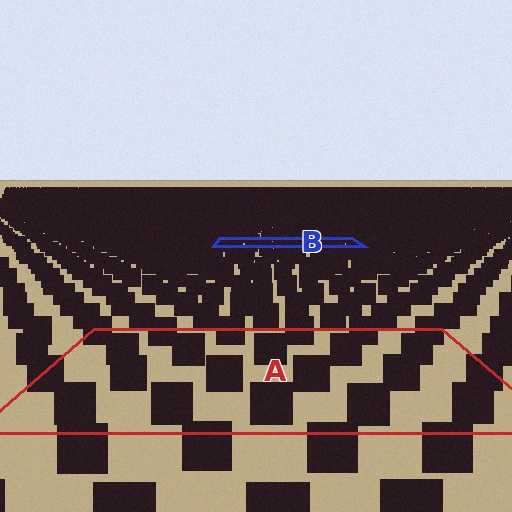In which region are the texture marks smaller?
The texture marks are smaller in region B, because it is farther away.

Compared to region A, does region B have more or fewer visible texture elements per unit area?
Region B has more texture elements per unit area — they are packed more densely because it is farther away.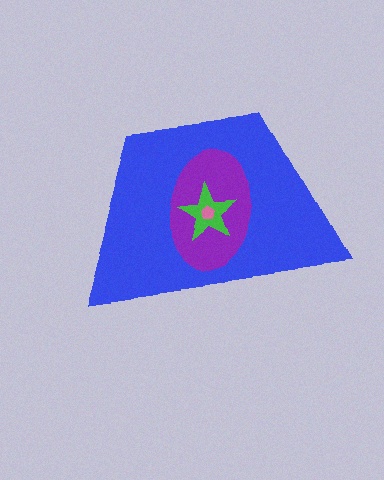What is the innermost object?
The pink pentagon.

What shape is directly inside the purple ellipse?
The green star.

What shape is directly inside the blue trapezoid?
The purple ellipse.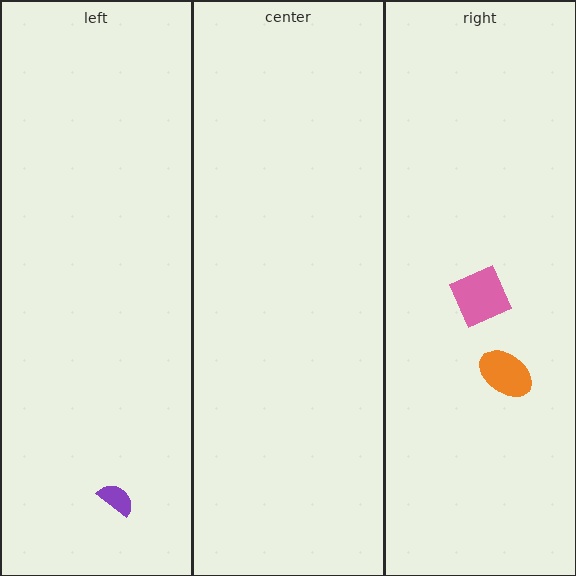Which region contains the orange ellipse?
The right region.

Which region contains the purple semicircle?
The left region.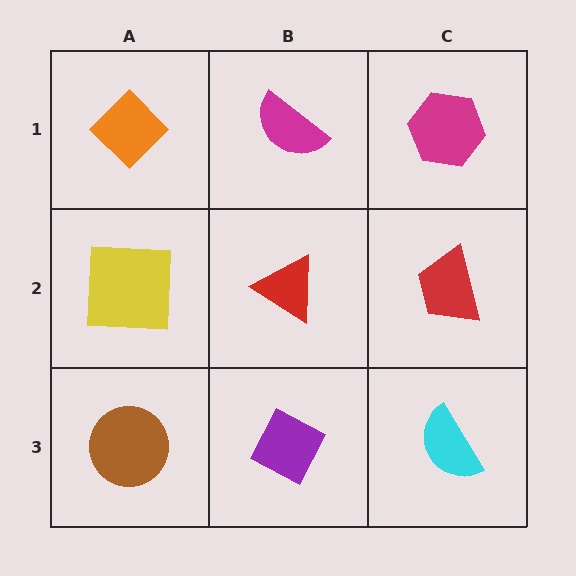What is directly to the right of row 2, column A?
A red triangle.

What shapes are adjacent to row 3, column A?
A yellow square (row 2, column A), a purple diamond (row 3, column B).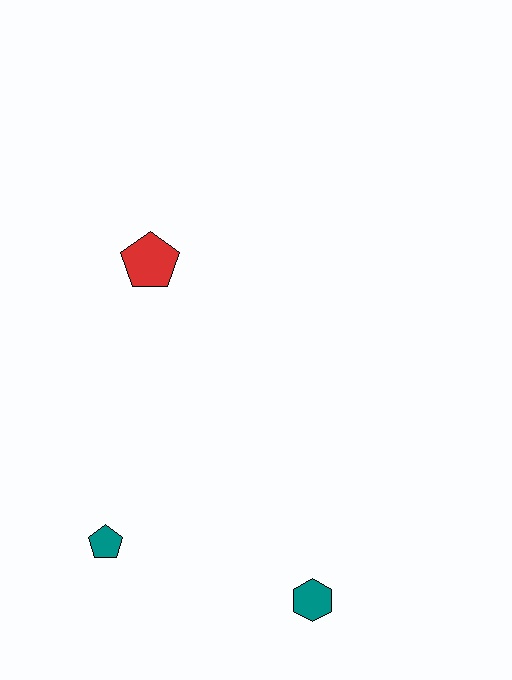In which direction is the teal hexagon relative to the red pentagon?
The teal hexagon is below the red pentagon.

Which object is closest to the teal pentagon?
The teal hexagon is closest to the teal pentagon.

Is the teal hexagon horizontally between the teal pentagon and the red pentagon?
No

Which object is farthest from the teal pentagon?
The red pentagon is farthest from the teal pentagon.